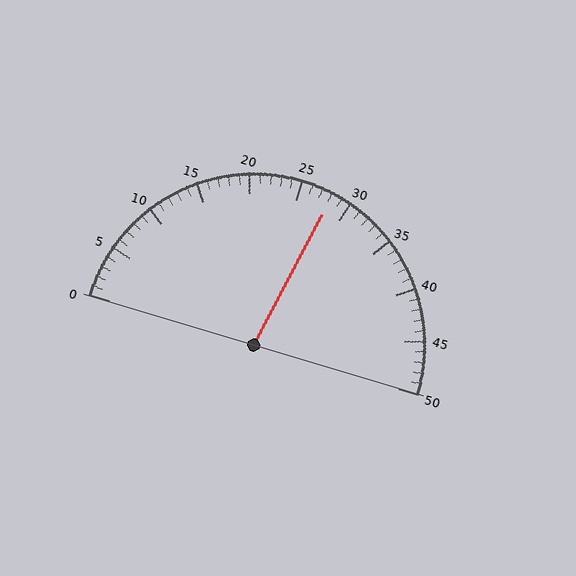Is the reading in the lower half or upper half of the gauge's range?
The reading is in the upper half of the range (0 to 50).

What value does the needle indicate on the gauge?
The needle indicates approximately 28.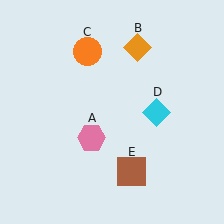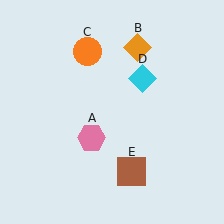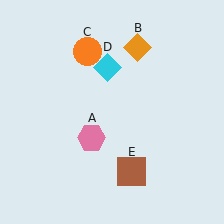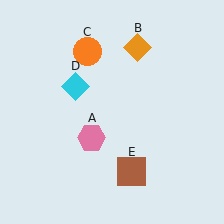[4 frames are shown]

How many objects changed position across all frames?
1 object changed position: cyan diamond (object D).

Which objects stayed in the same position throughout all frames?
Pink hexagon (object A) and orange diamond (object B) and orange circle (object C) and brown square (object E) remained stationary.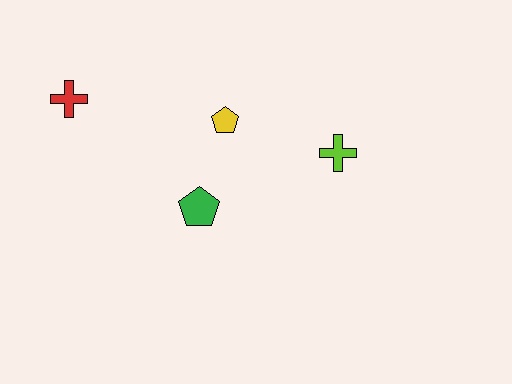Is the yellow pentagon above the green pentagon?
Yes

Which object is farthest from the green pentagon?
The red cross is farthest from the green pentagon.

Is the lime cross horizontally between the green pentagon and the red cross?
No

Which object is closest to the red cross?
The yellow pentagon is closest to the red cross.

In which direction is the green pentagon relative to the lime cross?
The green pentagon is to the left of the lime cross.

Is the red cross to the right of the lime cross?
No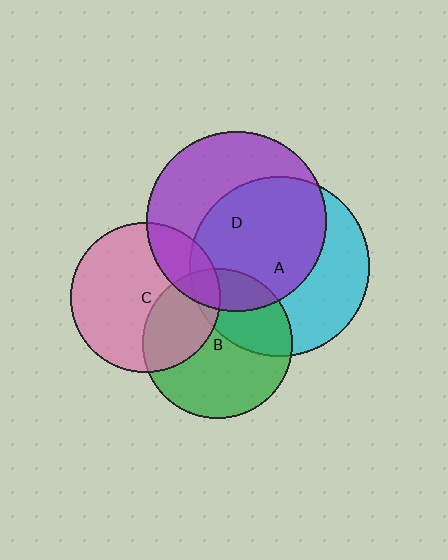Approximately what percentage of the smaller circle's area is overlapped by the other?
Approximately 15%.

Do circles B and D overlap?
Yes.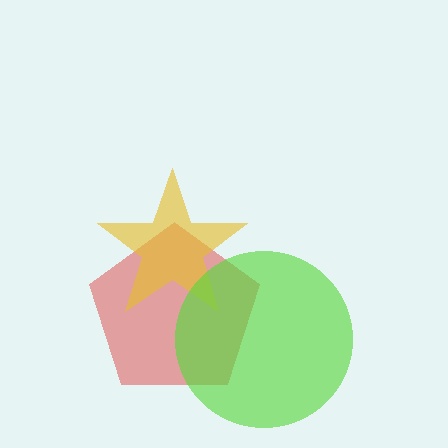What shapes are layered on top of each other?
The layered shapes are: a red pentagon, a yellow star, a lime circle.